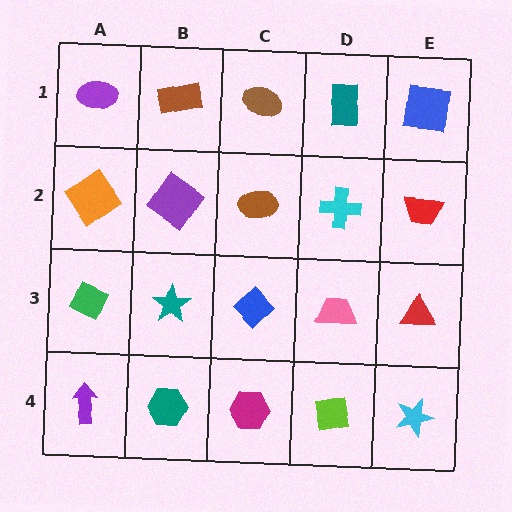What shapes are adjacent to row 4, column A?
A green diamond (row 3, column A), a teal hexagon (row 4, column B).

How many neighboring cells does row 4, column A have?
2.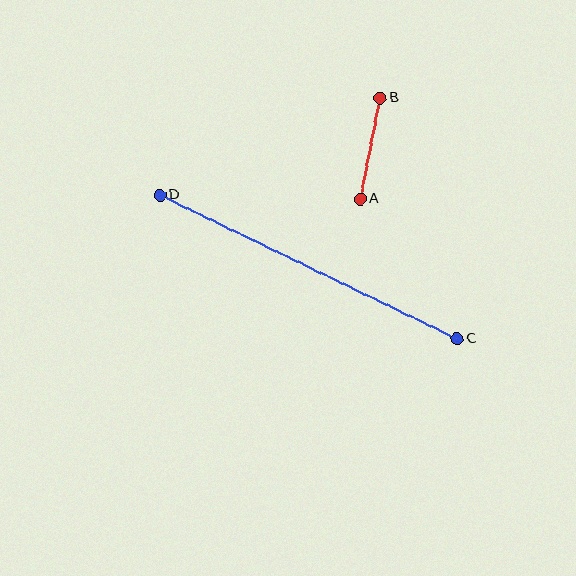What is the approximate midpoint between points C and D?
The midpoint is at approximately (308, 267) pixels.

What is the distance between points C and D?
The distance is approximately 330 pixels.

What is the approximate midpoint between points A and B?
The midpoint is at approximately (370, 148) pixels.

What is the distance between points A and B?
The distance is approximately 103 pixels.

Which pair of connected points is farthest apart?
Points C and D are farthest apart.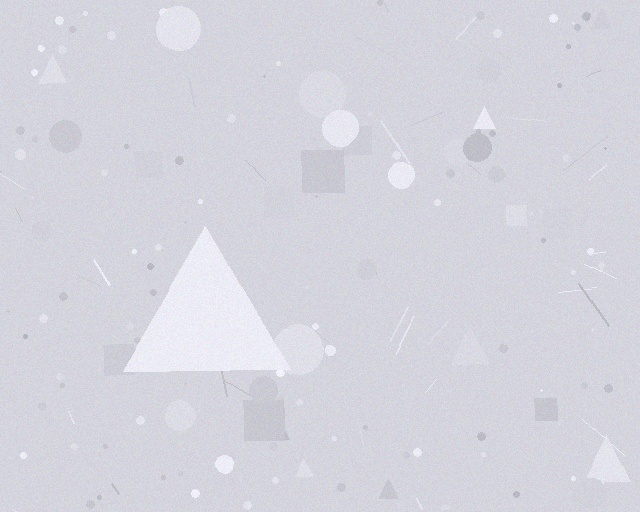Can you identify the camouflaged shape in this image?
The camouflaged shape is a triangle.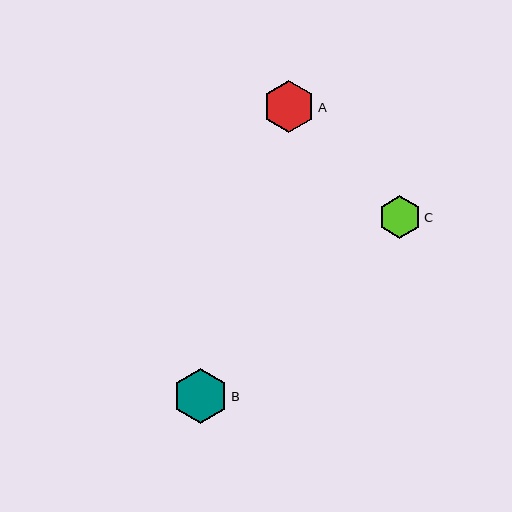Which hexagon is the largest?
Hexagon B is the largest with a size of approximately 55 pixels.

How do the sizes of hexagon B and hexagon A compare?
Hexagon B and hexagon A are approximately the same size.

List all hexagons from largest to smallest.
From largest to smallest: B, A, C.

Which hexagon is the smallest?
Hexagon C is the smallest with a size of approximately 43 pixels.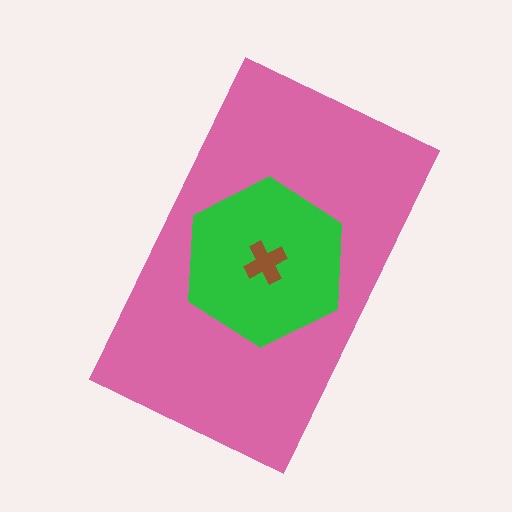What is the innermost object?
The brown cross.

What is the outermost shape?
The pink rectangle.